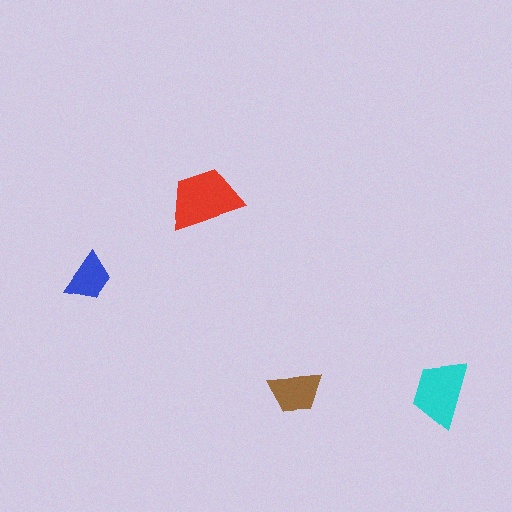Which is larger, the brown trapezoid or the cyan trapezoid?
The cyan one.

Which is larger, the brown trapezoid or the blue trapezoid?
The brown one.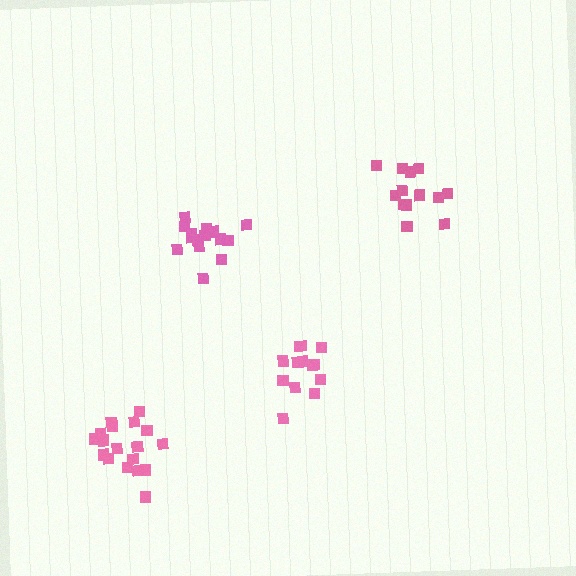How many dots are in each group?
Group 1: 15 dots, Group 2: 15 dots, Group 3: 13 dots, Group 4: 19 dots (62 total).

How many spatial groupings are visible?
There are 4 spatial groupings.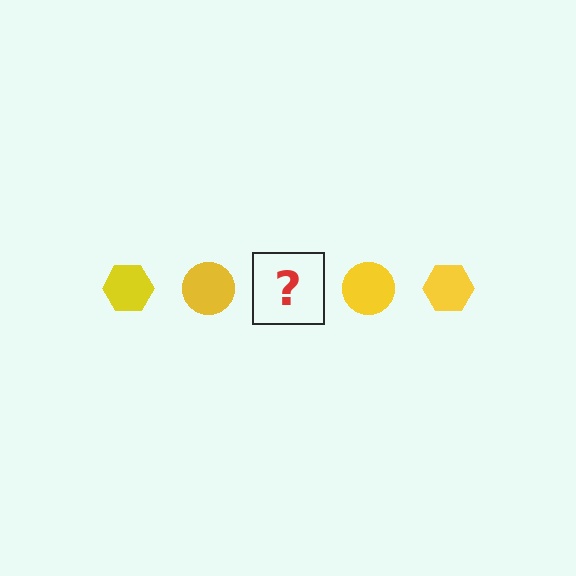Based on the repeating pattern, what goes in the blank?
The blank should be a yellow hexagon.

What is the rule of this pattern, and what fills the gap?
The rule is that the pattern cycles through hexagon, circle shapes in yellow. The gap should be filled with a yellow hexagon.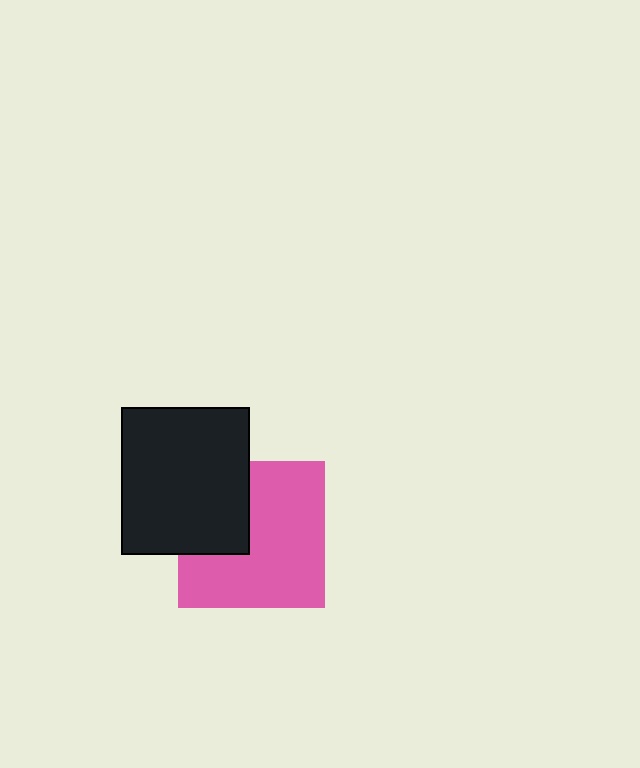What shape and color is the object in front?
The object in front is a black rectangle.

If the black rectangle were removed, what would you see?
You would see the complete pink square.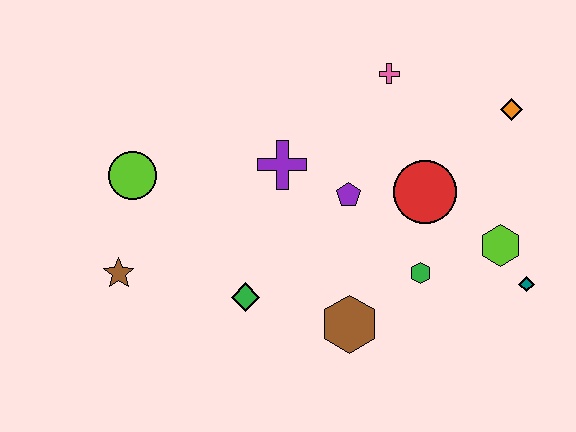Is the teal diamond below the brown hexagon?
No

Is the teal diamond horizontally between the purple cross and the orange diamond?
No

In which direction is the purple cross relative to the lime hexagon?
The purple cross is to the left of the lime hexagon.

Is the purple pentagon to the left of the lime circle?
No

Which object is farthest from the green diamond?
The orange diamond is farthest from the green diamond.